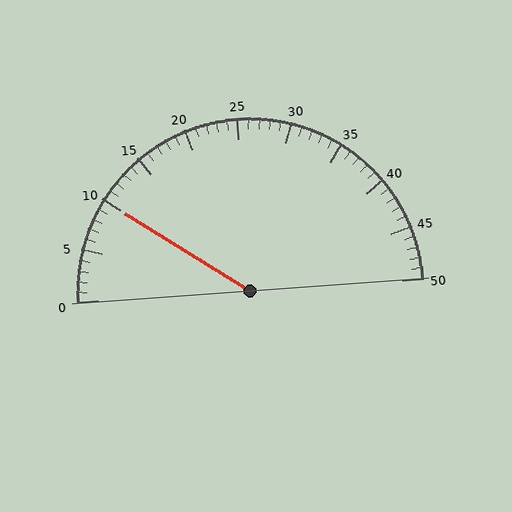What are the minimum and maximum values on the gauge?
The gauge ranges from 0 to 50.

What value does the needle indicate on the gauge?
The needle indicates approximately 10.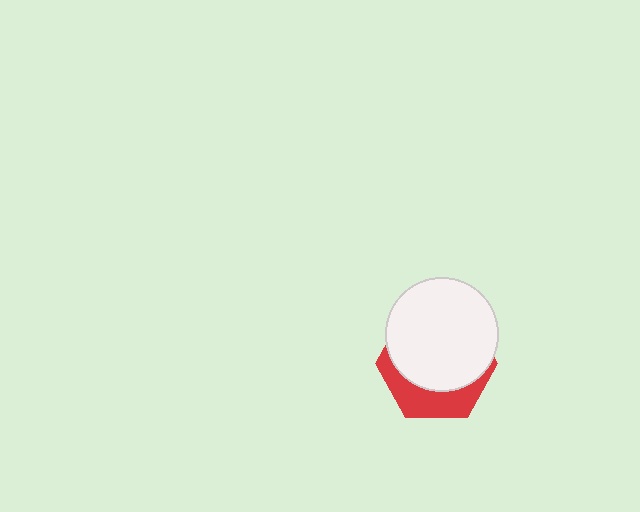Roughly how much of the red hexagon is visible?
A small part of it is visible (roughly 32%).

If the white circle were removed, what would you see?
You would see the complete red hexagon.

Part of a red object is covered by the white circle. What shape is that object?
It is a hexagon.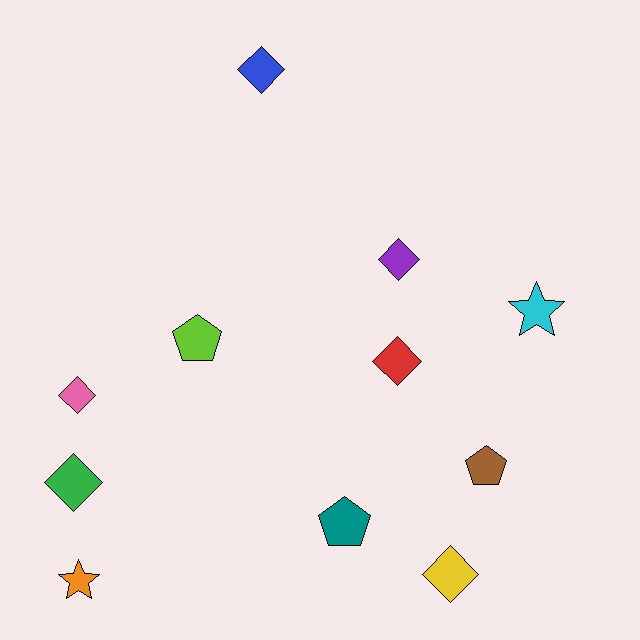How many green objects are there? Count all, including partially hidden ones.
There is 1 green object.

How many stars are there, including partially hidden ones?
There are 2 stars.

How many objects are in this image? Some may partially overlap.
There are 11 objects.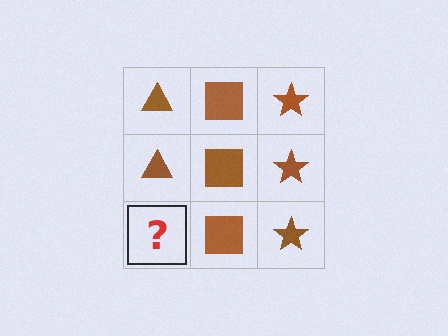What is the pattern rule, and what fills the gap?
The rule is that each column has a consistent shape. The gap should be filled with a brown triangle.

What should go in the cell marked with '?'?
The missing cell should contain a brown triangle.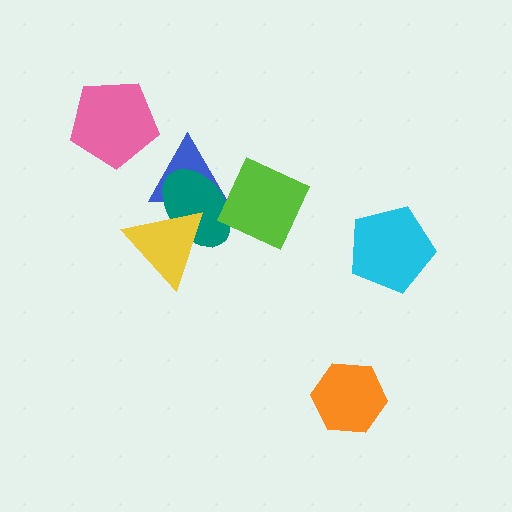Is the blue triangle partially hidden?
Yes, it is partially covered by another shape.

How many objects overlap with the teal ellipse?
3 objects overlap with the teal ellipse.